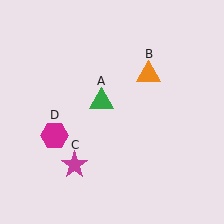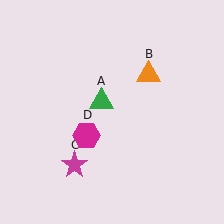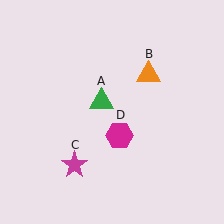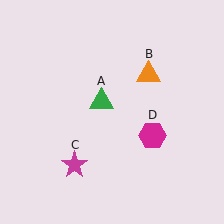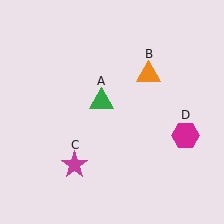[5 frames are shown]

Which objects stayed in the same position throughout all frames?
Green triangle (object A) and orange triangle (object B) and magenta star (object C) remained stationary.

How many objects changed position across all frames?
1 object changed position: magenta hexagon (object D).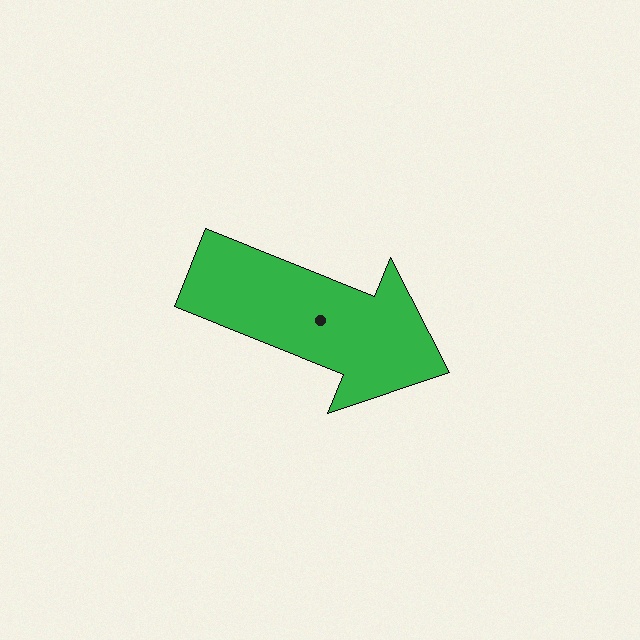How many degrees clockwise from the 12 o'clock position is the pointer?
Approximately 112 degrees.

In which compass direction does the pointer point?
East.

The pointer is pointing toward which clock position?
Roughly 4 o'clock.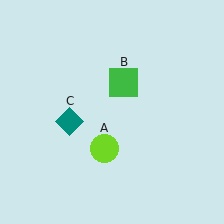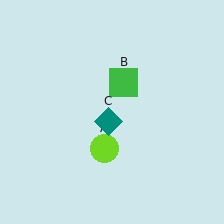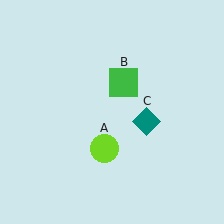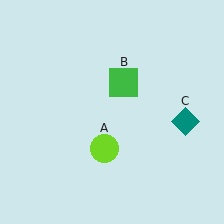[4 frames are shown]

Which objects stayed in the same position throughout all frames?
Lime circle (object A) and green square (object B) remained stationary.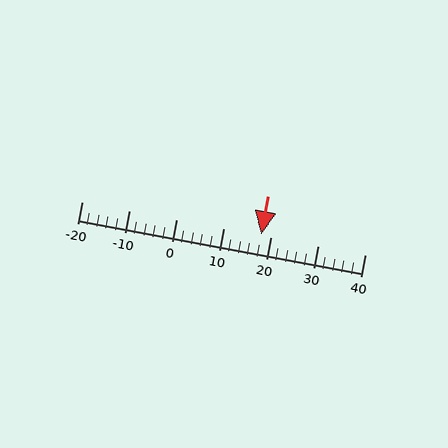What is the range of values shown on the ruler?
The ruler shows values from -20 to 40.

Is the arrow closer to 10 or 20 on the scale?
The arrow is closer to 20.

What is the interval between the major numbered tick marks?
The major tick marks are spaced 10 units apart.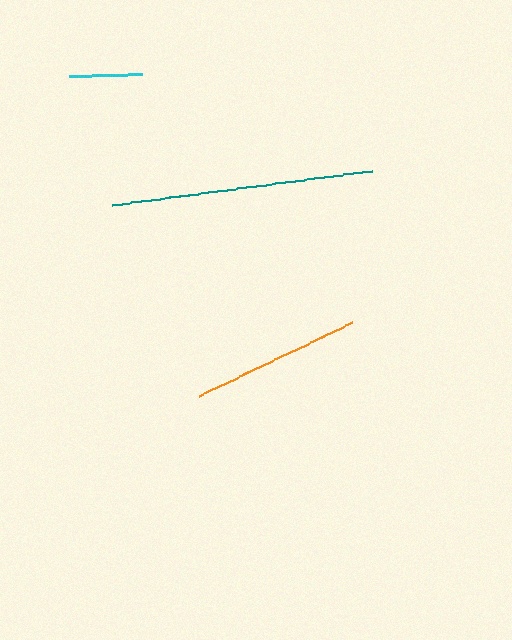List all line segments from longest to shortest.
From longest to shortest: teal, orange, cyan.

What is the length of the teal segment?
The teal segment is approximately 262 pixels long.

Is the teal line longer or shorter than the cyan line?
The teal line is longer than the cyan line.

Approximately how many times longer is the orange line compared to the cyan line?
The orange line is approximately 2.3 times the length of the cyan line.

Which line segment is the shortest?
The cyan line is the shortest at approximately 73 pixels.